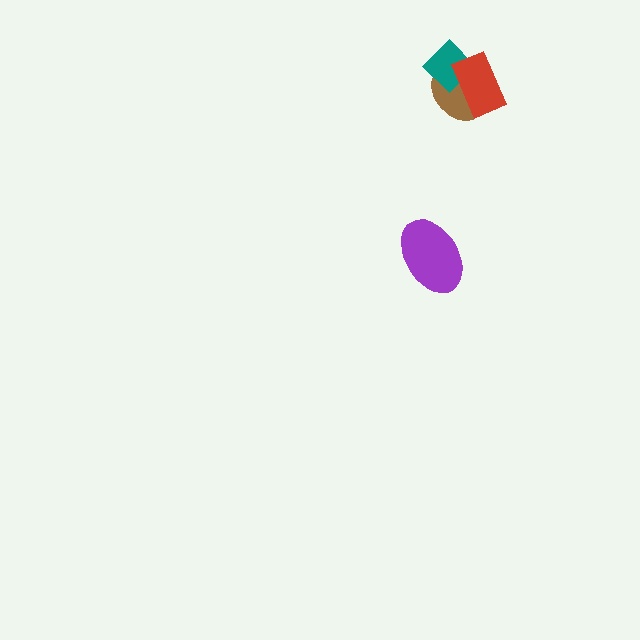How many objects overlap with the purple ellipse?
0 objects overlap with the purple ellipse.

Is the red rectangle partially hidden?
No, no other shape covers it.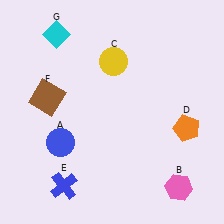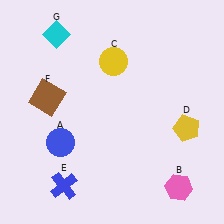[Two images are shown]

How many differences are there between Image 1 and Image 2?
There is 1 difference between the two images.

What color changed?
The pentagon (D) changed from orange in Image 1 to yellow in Image 2.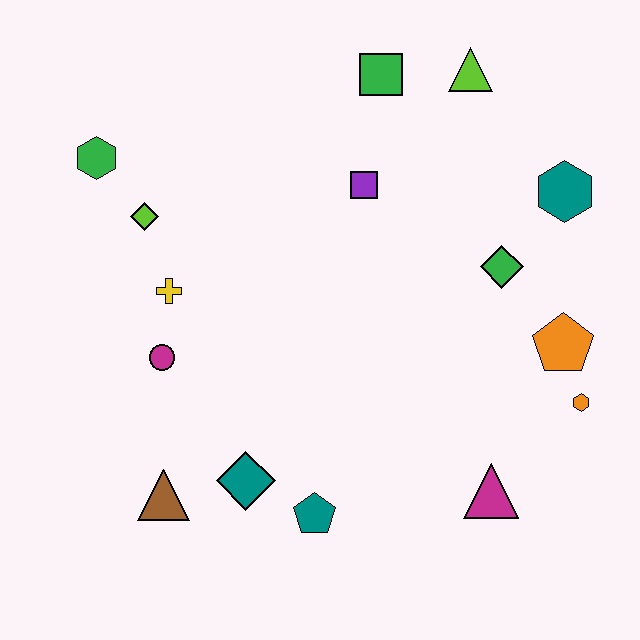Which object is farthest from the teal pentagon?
The lime triangle is farthest from the teal pentagon.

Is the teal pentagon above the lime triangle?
No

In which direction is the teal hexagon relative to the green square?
The teal hexagon is to the right of the green square.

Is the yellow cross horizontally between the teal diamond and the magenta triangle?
No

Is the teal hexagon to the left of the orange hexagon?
Yes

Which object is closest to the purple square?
The green square is closest to the purple square.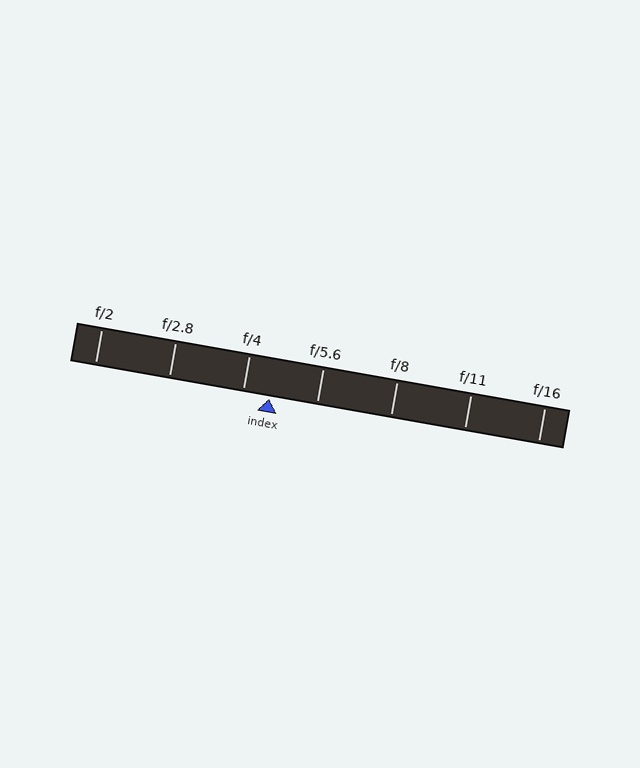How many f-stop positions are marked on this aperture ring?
There are 7 f-stop positions marked.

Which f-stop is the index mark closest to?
The index mark is closest to f/4.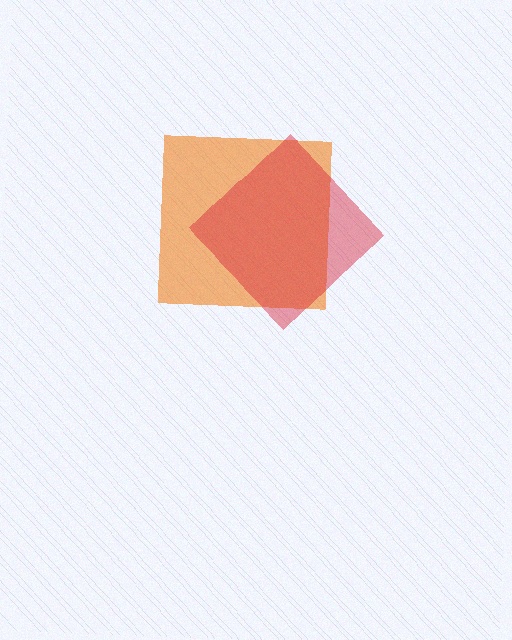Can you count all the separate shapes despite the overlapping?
Yes, there are 2 separate shapes.